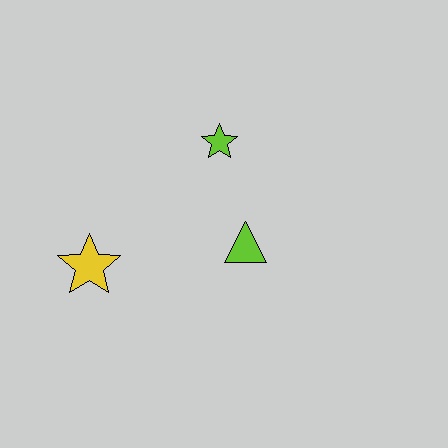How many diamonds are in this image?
There are no diamonds.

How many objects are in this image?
There are 3 objects.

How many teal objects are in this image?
There are no teal objects.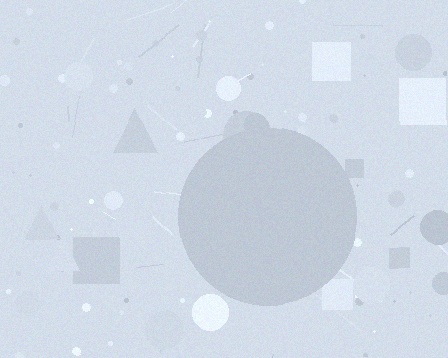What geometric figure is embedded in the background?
A circle is embedded in the background.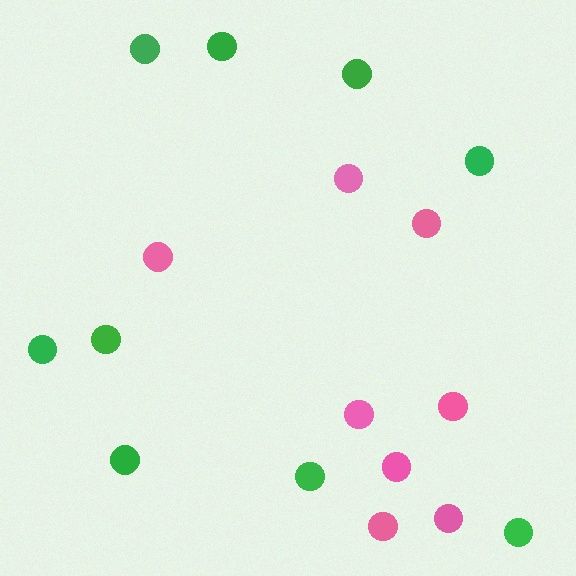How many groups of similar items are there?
There are 2 groups: one group of green circles (9) and one group of pink circles (8).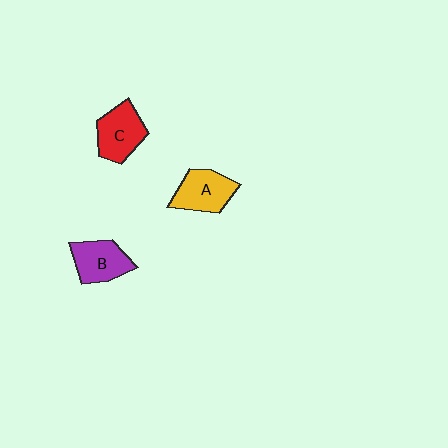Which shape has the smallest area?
Shape B (purple).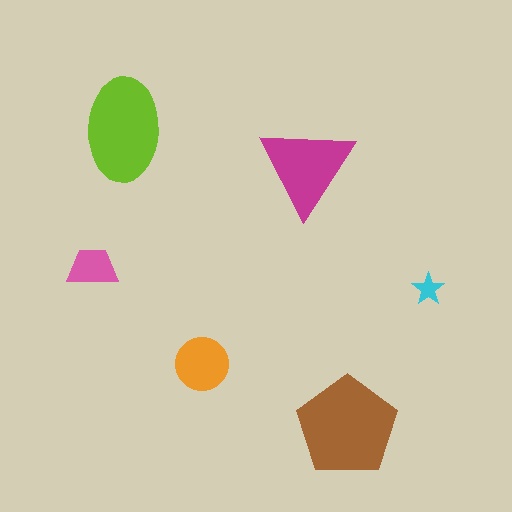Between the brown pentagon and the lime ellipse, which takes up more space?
The brown pentagon.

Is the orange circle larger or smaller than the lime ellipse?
Smaller.